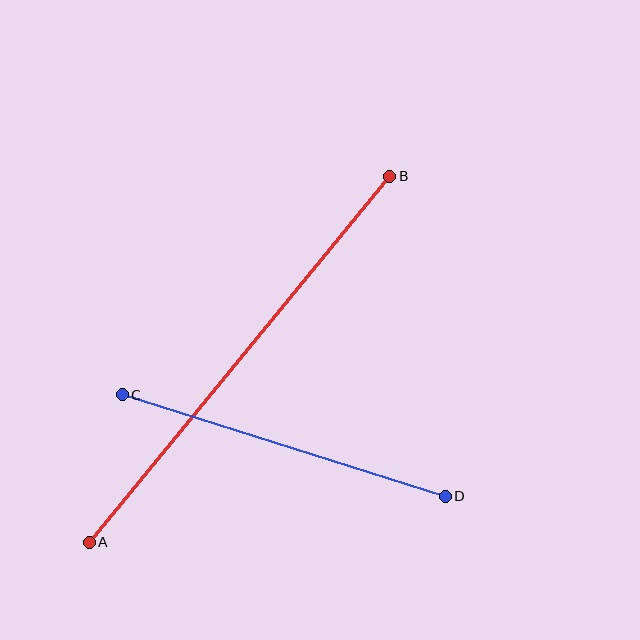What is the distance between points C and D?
The distance is approximately 338 pixels.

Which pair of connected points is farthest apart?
Points A and B are farthest apart.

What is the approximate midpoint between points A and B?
The midpoint is at approximately (239, 359) pixels.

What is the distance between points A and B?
The distance is approximately 474 pixels.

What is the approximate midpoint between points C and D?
The midpoint is at approximately (284, 445) pixels.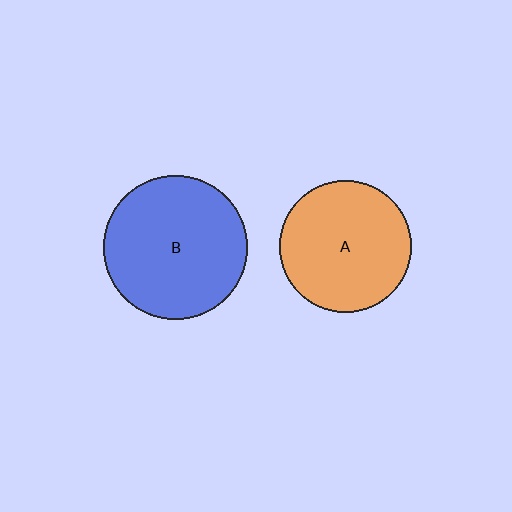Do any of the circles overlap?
No, none of the circles overlap.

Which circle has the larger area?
Circle B (blue).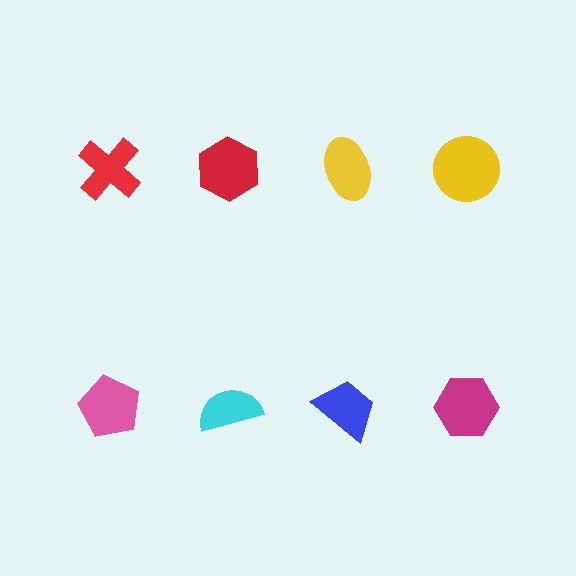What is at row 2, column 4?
A magenta hexagon.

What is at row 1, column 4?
A yellow circle.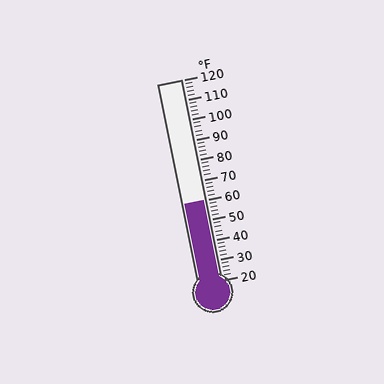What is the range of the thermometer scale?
The thermometer scale ranges from 20°F to 120°F.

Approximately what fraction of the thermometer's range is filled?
The thermometer is filled to approximately 40% of its range.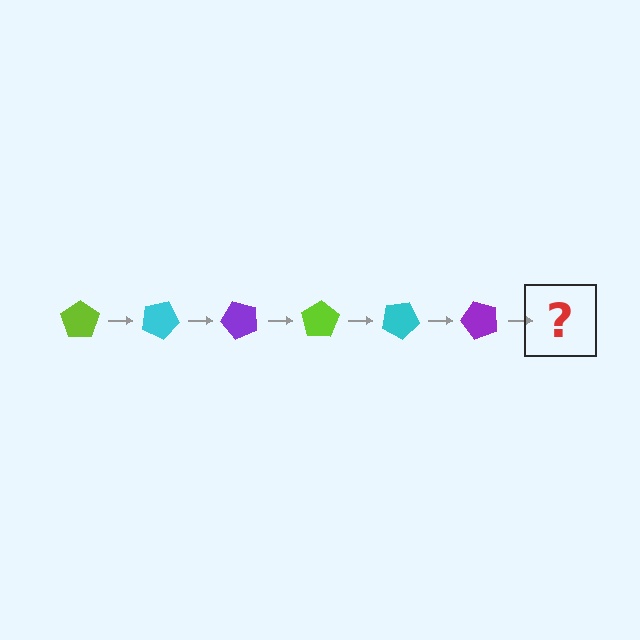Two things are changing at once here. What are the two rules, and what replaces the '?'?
The two rules are that it rotates 25 degrees each step and the color cycles through lime, cyan, and purple. The '?' should be a lime pentagon, rotated 150 degrees from the start.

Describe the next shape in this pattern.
It should be a lime pentagon, rotated 150 degrees from the start.